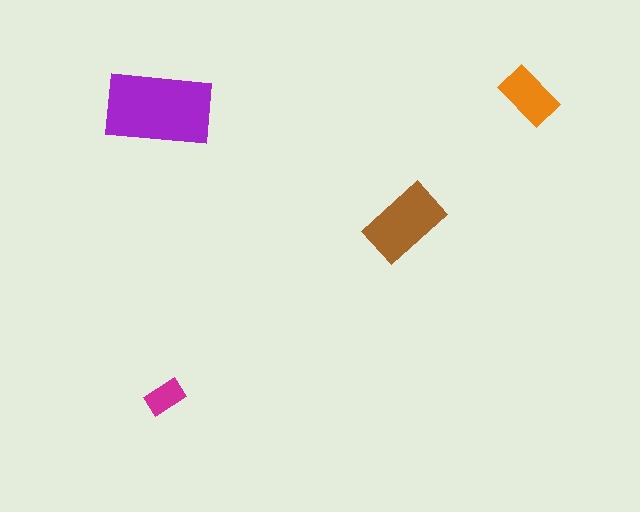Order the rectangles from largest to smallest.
the purple one, the brown one, the orange one, the magenta one.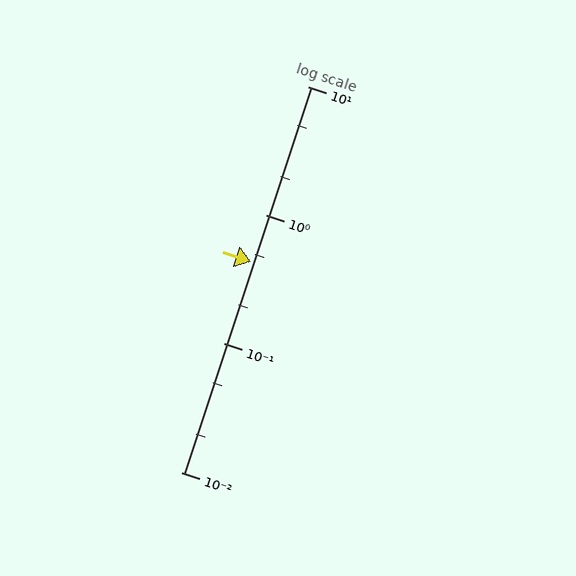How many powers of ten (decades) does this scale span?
The scale spans 3 decades, from 0.01 to 10.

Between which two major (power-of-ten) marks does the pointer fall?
The pointer is between 0.1 and 1.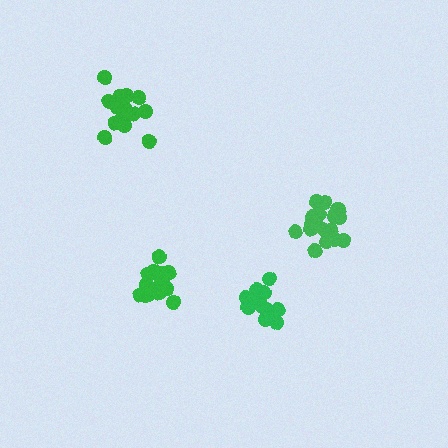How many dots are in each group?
Group 1: 15 dots, Group 2: 19 dots, Group 3: 16 dots, Group 4: 15 dots (65 total).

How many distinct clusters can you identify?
There are 4 distinct clusters.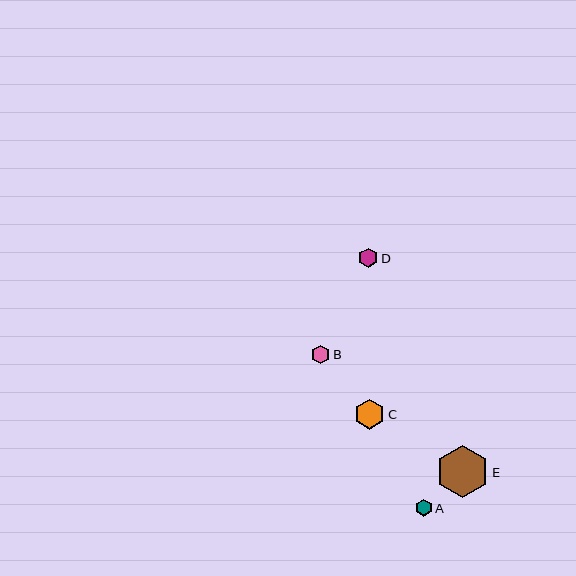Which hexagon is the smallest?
Hexagon A is the smallest with a size of approximately 17 pixels.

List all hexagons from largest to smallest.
From largest to smallest: E, C, D, B, A.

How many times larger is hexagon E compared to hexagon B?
Hexagon E is approximately 2.9 times the size of hexagon B.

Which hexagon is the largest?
Hexagon E is the largest with a size of approximately 53 pixels.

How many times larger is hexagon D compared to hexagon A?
Hexagon D is approximately 1.2 times the size of hexagon A.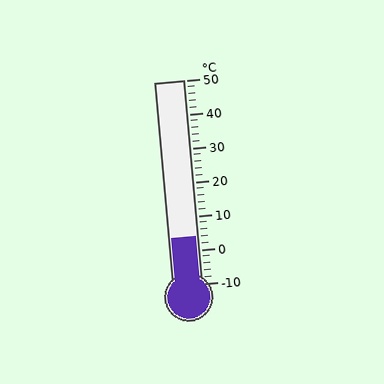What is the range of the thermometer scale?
The thermometer scale ranges from -10°C to 50°C.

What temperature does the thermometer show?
The thermometer shows approximately 4°C.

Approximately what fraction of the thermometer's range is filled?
The thermometer is filled to approximately 25% of its range.